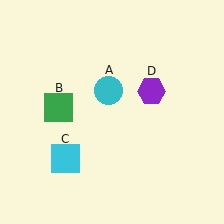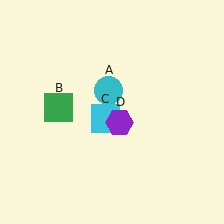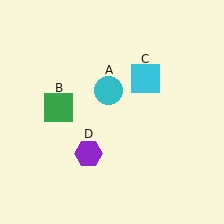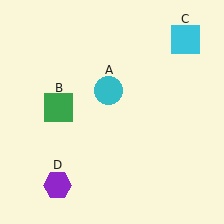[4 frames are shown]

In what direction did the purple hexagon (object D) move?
The purple hexagon (object D) moved down and to the left.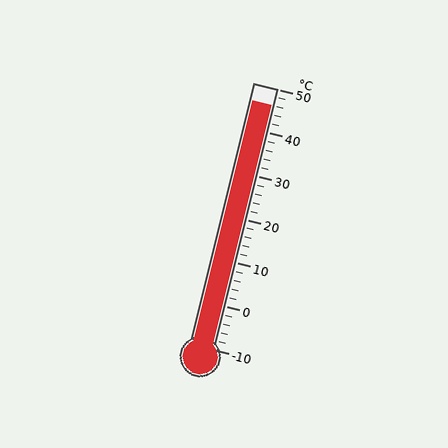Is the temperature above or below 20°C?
The temperature is above 20°C.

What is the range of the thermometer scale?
The thermometer scale ranges from -10°C to 50°C.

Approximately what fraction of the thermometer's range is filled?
The thermometer is filled to approximately 95% of its range.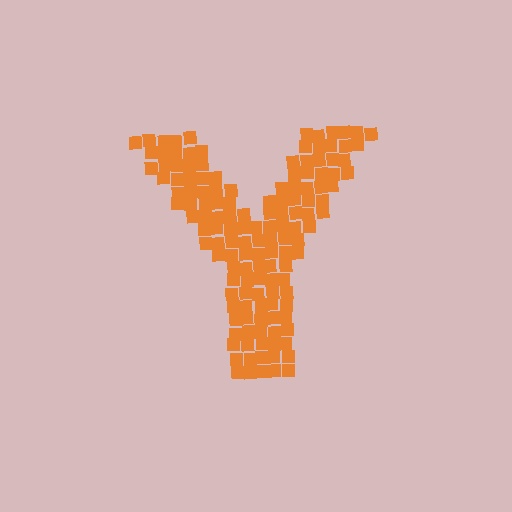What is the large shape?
The large shape is the letter Y.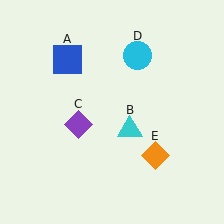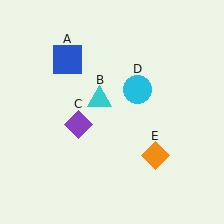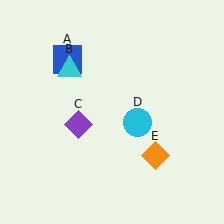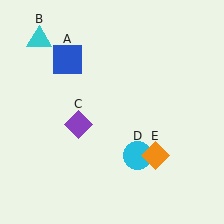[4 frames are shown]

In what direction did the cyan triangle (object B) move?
The cyan triangle (object B) moved up and to the left.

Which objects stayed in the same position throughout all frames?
Blue square (object A) and purple diamond (object C) and orange diamond (object E) remained stationary.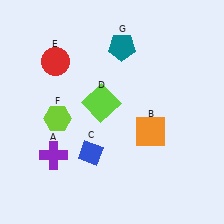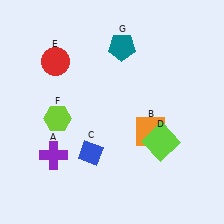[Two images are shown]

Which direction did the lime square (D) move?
The lime square (D) moved right.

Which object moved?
The lime square (D) moved right.